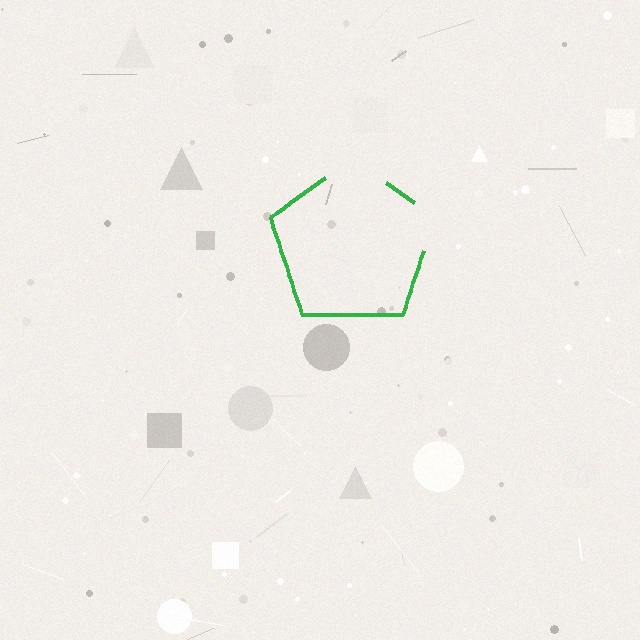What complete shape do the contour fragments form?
The contour fragments form a pentagon.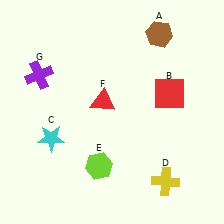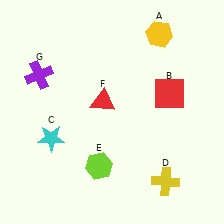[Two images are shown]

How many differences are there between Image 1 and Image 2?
There is 1 difference between the two images.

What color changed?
The hexagon (A) changed from brown in Image 1 to yellow in Image 2.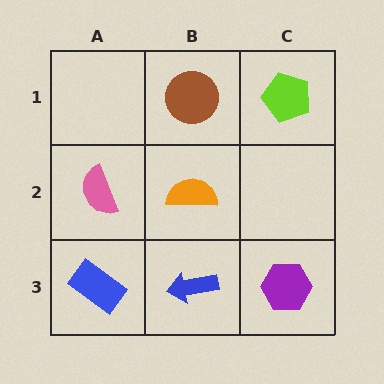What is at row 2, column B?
An orange semicircle.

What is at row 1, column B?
A brown circle.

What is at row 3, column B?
A blue arrow.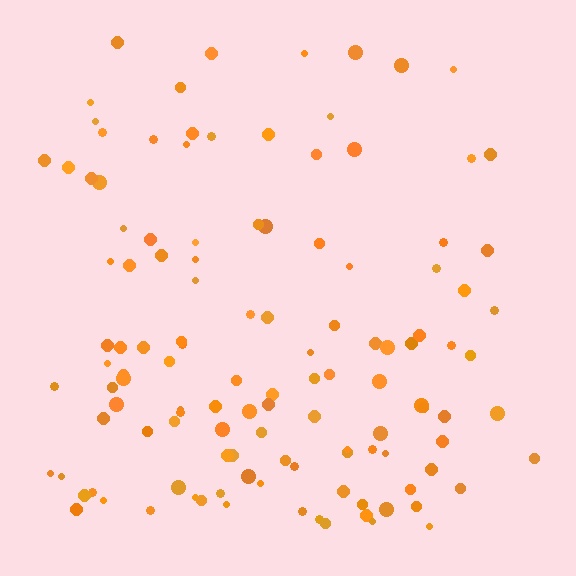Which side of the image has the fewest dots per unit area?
The top.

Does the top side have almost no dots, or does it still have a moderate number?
Still a moderate number, just noticeably fewer than the bottom.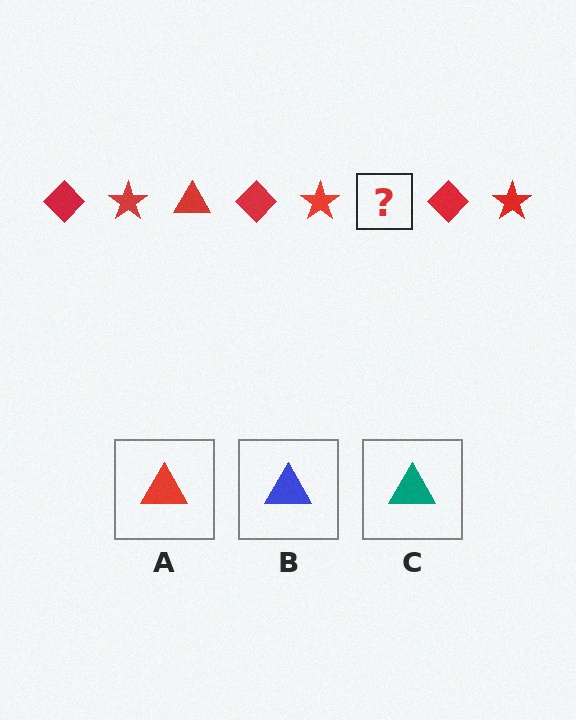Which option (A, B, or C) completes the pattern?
A.